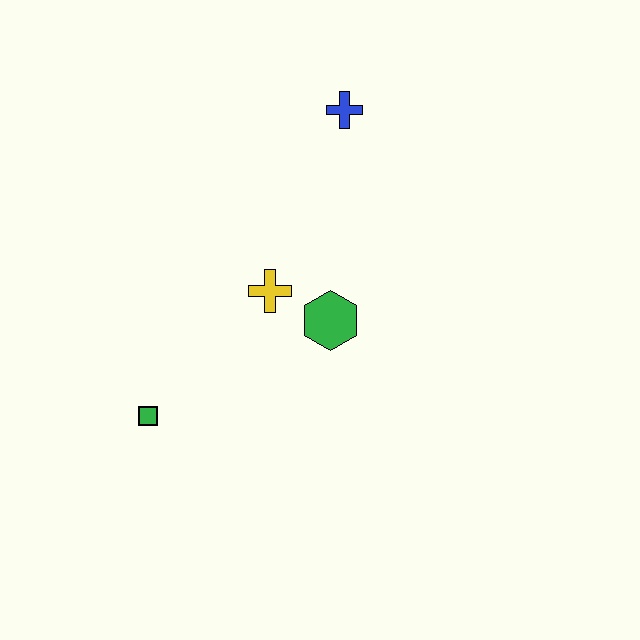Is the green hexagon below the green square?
No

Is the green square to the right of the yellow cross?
No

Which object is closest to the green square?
The yellow cross is closest to the green square.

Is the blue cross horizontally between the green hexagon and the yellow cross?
No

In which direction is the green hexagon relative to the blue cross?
The green hexagon is below the blue cross.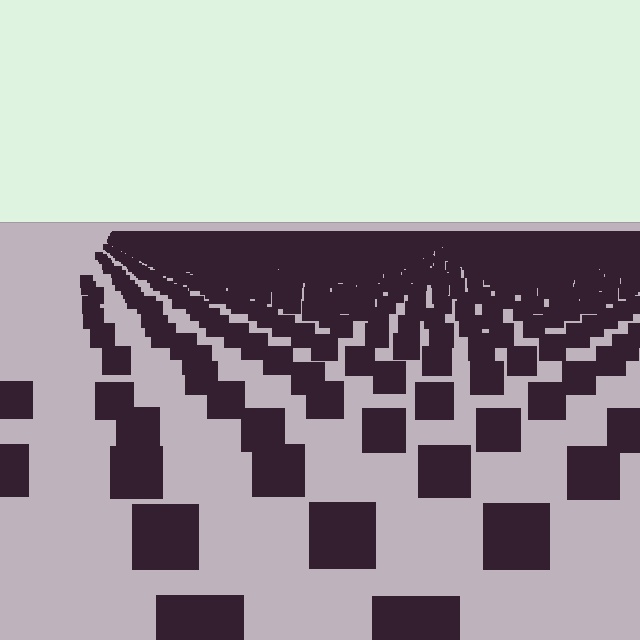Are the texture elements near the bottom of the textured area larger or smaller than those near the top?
Larger. Near the bottom, elements are closer to the viewer and appear at a bigger on-screen size.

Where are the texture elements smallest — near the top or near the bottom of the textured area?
Near the top.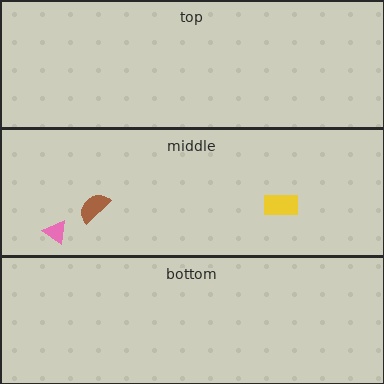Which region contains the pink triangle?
The middle region.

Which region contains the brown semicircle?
The middle region.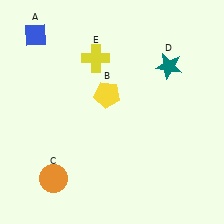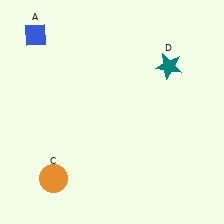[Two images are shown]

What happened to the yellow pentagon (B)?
The yellow pentagon (B) was removed in Image 2. It was in the top-left area of Image 1.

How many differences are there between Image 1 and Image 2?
There are 2 differences between the two images.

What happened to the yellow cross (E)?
The yellow cross (E) was removed in Image 2. It was in the top-left area of Image 1.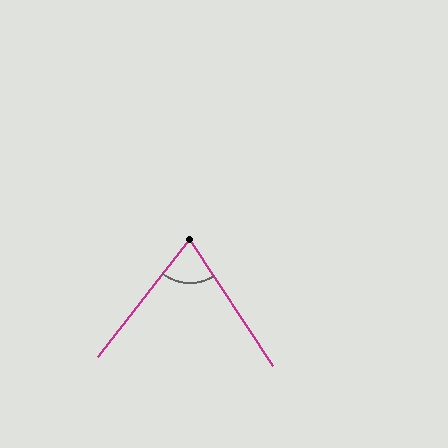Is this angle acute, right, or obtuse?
It is acute.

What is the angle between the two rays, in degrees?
Approximately 72 degrees.